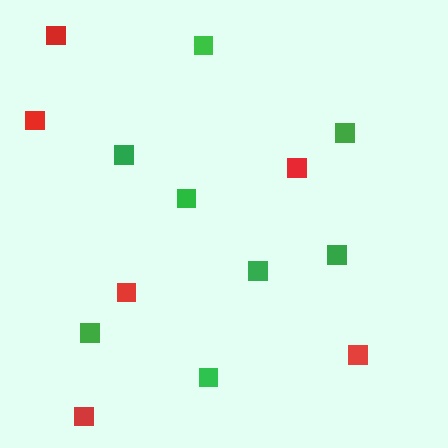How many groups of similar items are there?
There are 2 groups: one group of red squares (6) and one group of green squares (8).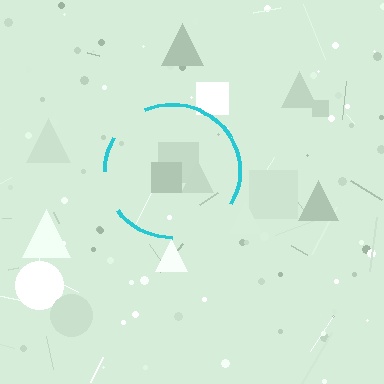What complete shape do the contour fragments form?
The contour fragments form a circle.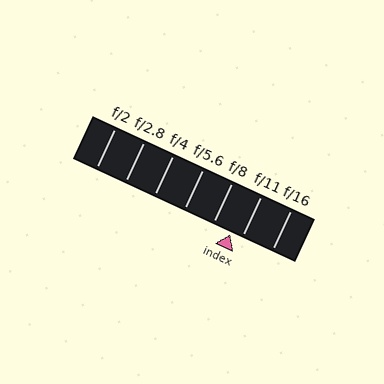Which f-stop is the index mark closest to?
The index mark is closest to f/11.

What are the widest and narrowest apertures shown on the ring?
The widest aperture shown is f/2 and the narrowest is f/16.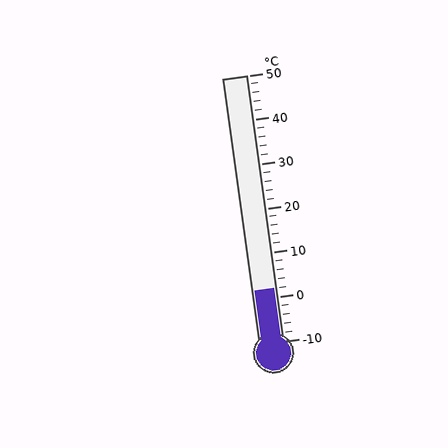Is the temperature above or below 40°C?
The temperature is below 40°C.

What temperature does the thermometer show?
The thermometer shows approximately 2°C.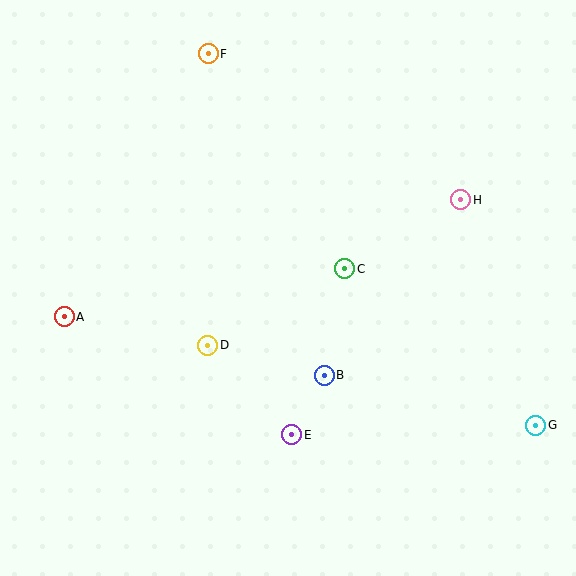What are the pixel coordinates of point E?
Point E is at (292, 435).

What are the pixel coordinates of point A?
Point A is at (64, 317).